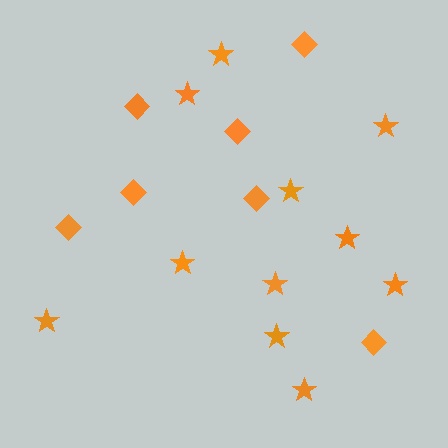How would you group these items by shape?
There are 2 groups: one group of stars (11) and one group of diamonds (7).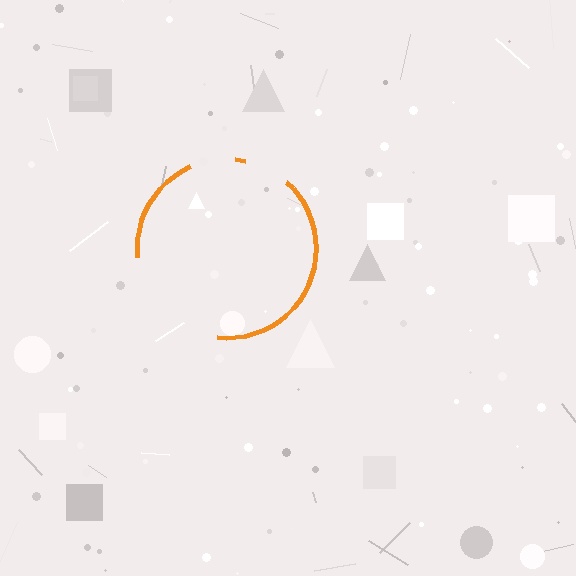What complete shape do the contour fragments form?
The contour fragments form a circle.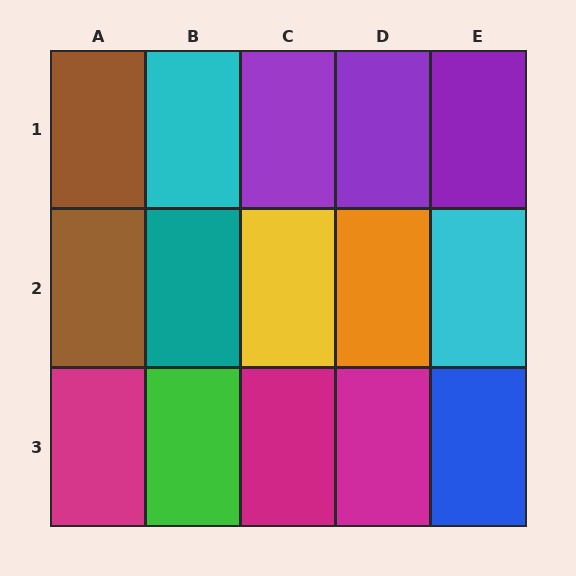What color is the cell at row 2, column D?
Orange.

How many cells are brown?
2 cells are brown.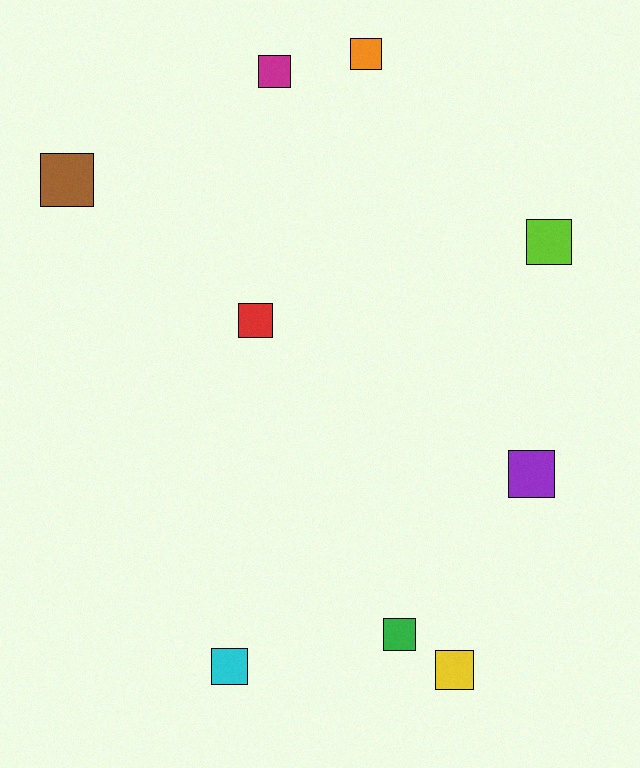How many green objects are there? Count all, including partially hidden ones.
There is 1 green object.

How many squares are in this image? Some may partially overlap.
There are 9 squares.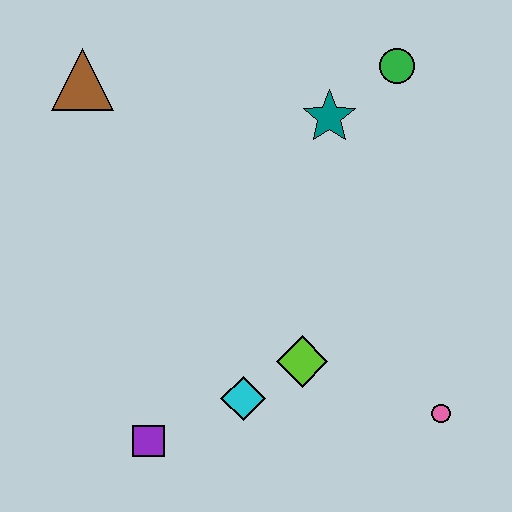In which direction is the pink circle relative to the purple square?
The pink circle is to the right of the purple square.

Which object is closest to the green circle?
The teal star is closest to the green circle.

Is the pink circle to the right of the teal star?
Yes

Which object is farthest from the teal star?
The purple square is farthest from the teal star.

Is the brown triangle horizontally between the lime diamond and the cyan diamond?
No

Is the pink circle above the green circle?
No